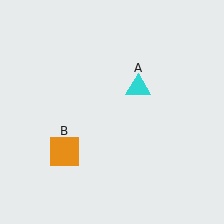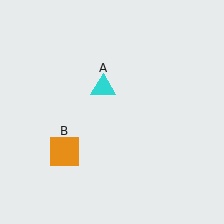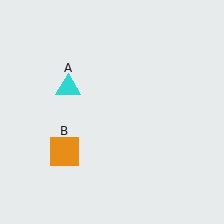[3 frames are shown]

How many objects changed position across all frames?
1 object changed position: cyan triangle (object A).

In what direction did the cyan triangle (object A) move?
The cyan triangle (object A) moved left.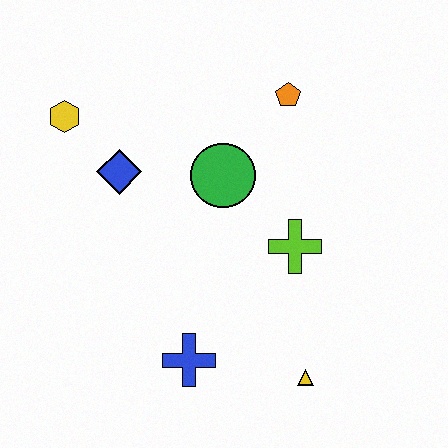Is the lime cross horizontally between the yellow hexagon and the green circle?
No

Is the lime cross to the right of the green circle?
Yes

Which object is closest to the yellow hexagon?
The blue diamond is closest to the yellow hexagon.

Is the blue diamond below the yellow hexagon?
Yes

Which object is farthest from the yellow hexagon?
The yellow triangle is farthest from the yellow hexagon.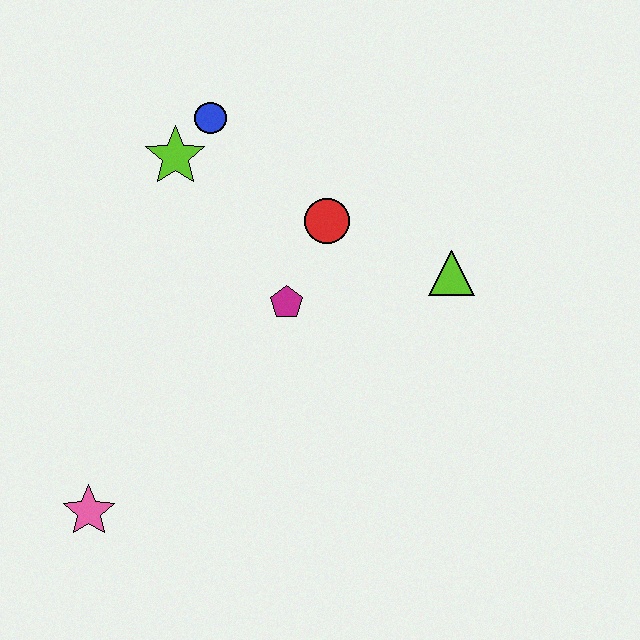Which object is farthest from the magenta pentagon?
The pink star is farthest from the magenta pentagon.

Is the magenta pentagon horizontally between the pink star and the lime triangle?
Yes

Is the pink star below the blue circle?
Yes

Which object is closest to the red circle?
The magenta pentagon is closest to the red circle.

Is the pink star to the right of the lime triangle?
No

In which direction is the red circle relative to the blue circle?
The red circle is to the right of the blue circle.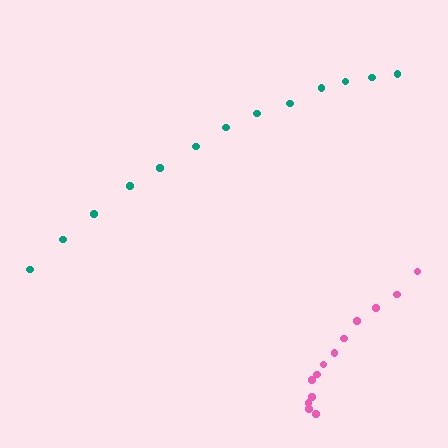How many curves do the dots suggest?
There are 2 distinct paths.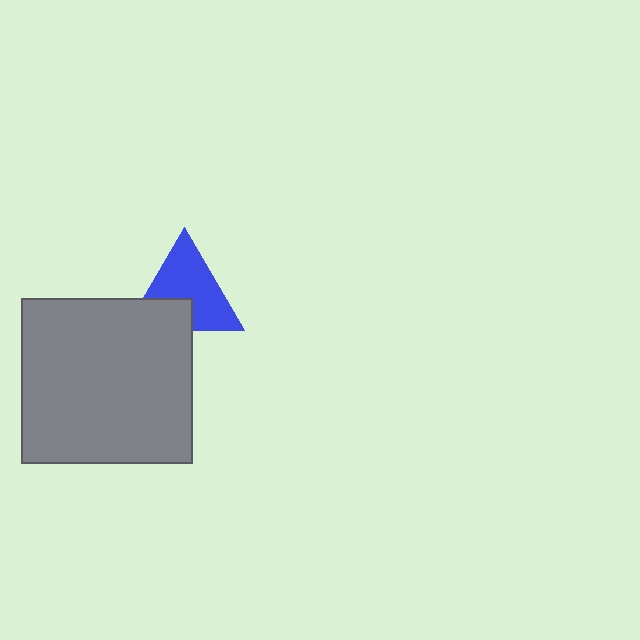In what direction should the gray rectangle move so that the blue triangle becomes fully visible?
The gray rectangle should move down. That is the shortest direction to clear the overlap and leave the blue triangle fully visible.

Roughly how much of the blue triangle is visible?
Most of it is visible (roughly 68%).